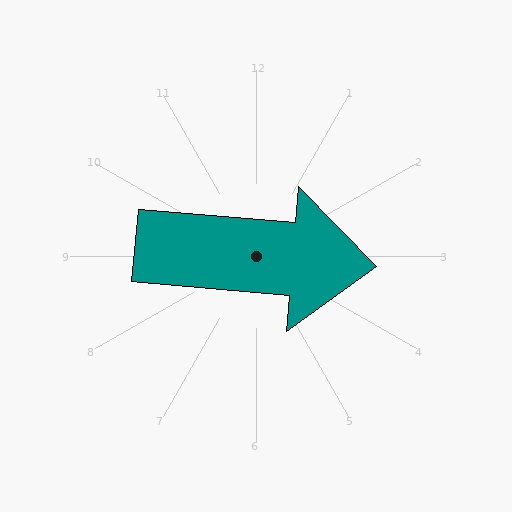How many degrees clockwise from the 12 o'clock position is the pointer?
Approximately 95 degrees.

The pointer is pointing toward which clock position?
Roughly 3 o'clock.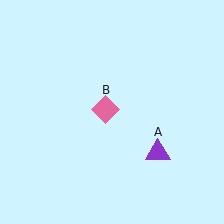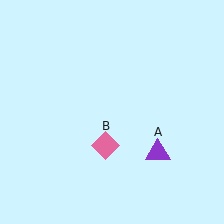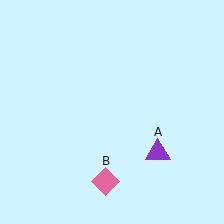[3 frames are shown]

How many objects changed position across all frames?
1 object changed position: pink diamond (object B).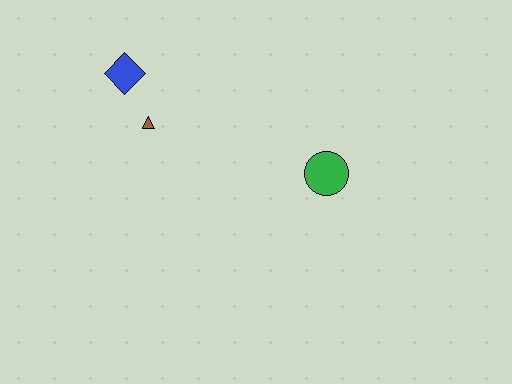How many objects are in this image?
There are 3 objects.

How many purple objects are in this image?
There are no purple objects.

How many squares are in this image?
There are no squares.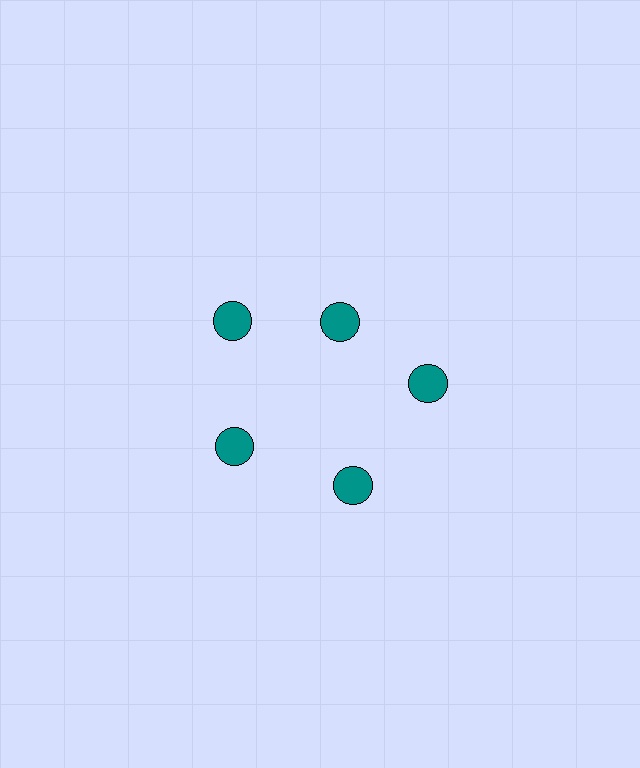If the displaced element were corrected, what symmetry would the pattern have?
It would have 5-fold rotational symmetry — the pattern would map onto itself every 72 degrees.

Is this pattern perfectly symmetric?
No. The 5 teal circles are arranged in a ring, but one element near the 1 o'clock position is pulled inward toward the center, breaking the 5-fold rotational symmetry.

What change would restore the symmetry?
The symmetry would be restored by moving it outward, back onto the ring so that all 5 circles sit at equal angles and equal distance from the center.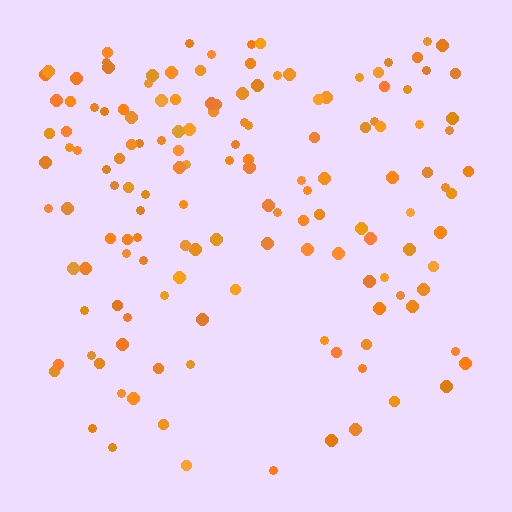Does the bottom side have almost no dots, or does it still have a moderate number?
Still a moderate number, just noticeably fewer than the top.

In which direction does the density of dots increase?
From bottom to top, with the top side densest.